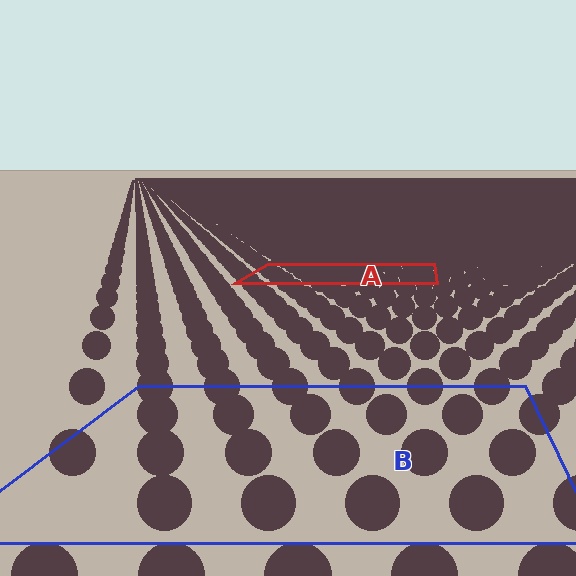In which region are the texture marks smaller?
The texture marks are smaller in region A, because it is farther away.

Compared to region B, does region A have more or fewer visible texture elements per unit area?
Region A has more texture elements per unit area — they are packed more densely because it is farther away.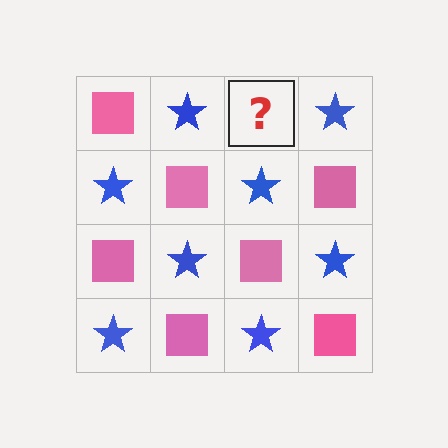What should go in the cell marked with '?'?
The missing cell should contain a pink square.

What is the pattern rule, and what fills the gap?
The rule is that it alternates pink square and blue star in a checkerboard pattern. The gap should be filled with a pink square.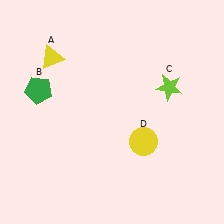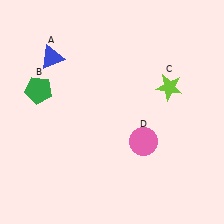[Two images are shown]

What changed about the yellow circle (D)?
In Image 1, D is yellow. In Image 2, it changed to pink.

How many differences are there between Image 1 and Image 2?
There are 2 differences between the two images.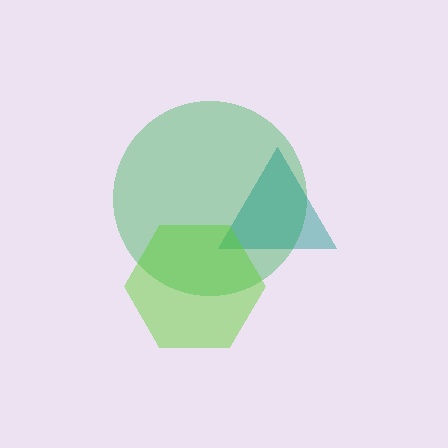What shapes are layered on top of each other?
The layered shapes are: a green circle, a teal triangle, a lime hexagon.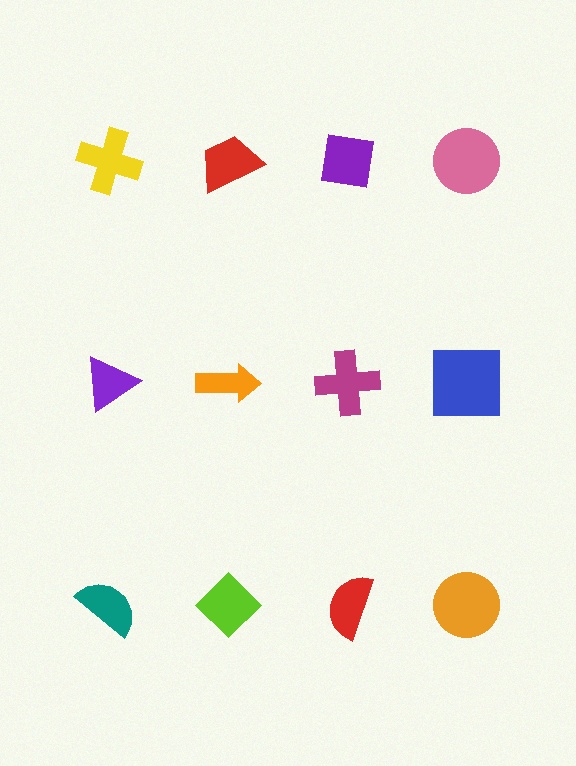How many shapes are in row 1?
4 shapes.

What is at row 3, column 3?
A red semicircle.